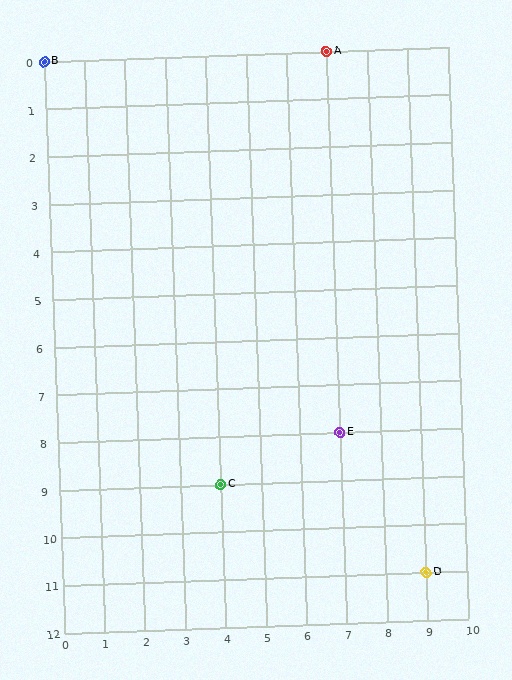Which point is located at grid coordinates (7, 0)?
Point A is at (7, 0).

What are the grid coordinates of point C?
Point C is at grid coordinates (4, 9).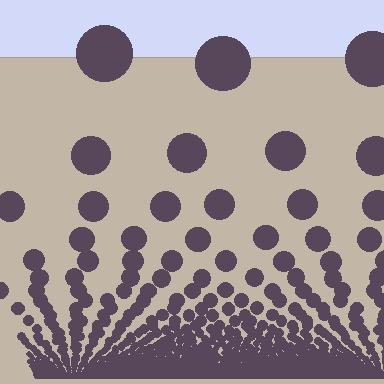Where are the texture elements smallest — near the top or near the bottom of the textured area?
Near the bottom.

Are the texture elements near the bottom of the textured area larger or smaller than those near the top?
Smaller. The gradient is inverted — elements near the bottom are smaller and denser.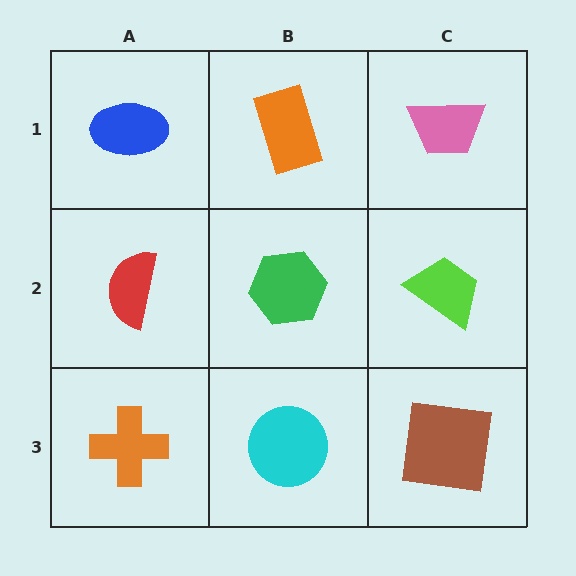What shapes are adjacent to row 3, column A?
A red semicircle (row 2, column A), a cyan circle (row 3, column B).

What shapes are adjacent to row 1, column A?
A red semicircle (row 2, column A), an orange rectangle (row 1, column B).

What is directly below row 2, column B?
A cyan circle.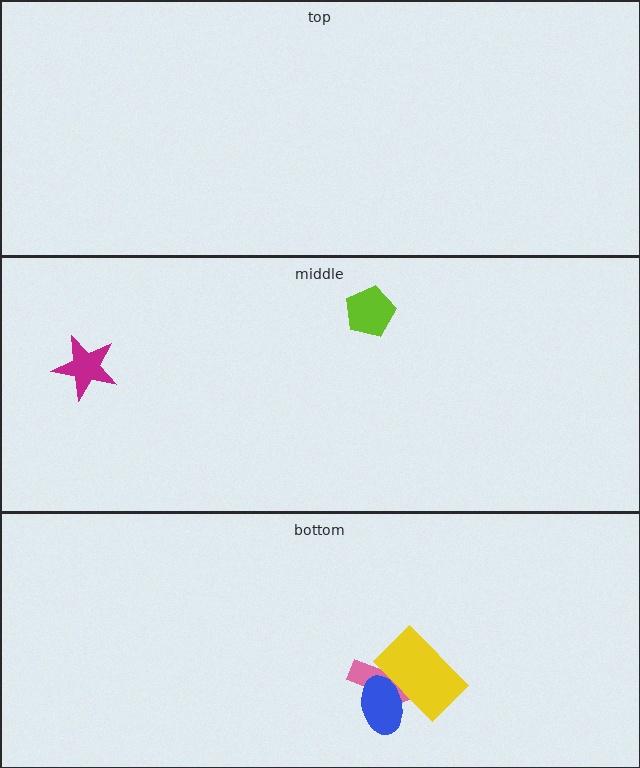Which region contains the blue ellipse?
The bottom region.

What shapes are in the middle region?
The lime pentagon, the magenta star.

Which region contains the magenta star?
The middle region.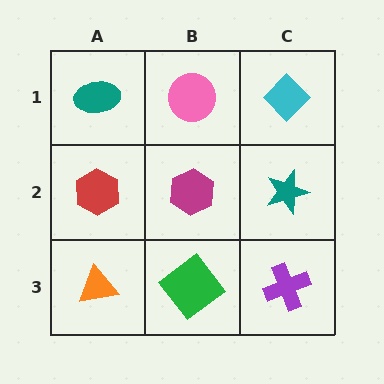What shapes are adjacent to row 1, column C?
A teal star (row 2, column C), a pink circle (row 1, column B).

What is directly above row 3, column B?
A magenta hexagon.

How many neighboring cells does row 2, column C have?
3.